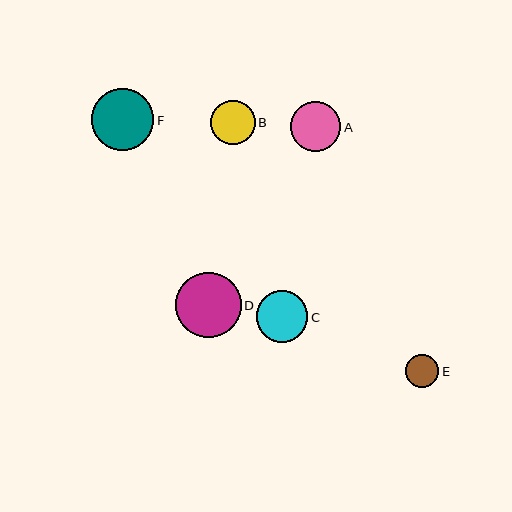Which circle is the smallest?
Circle E is the smallest with a size of approximately 34 pixels.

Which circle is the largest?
Circle D is the largest with a size of approximately 66 pixels.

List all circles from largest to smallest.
From largest to smallest: D, F, C, A, B, E.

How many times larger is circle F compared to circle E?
Circle F is approximately 1.9 times the size of circle E.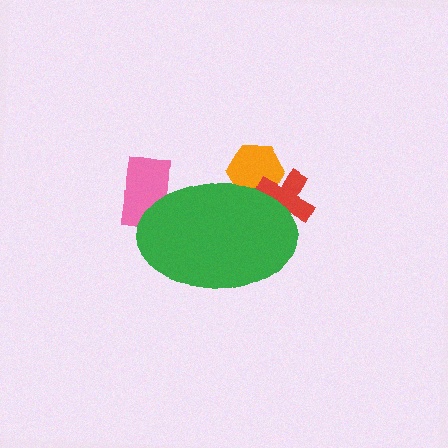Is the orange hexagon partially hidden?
Yes, the orange hexagon is partially hidden behind the green ellipse.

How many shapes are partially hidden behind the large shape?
3 shapes are partially hidden.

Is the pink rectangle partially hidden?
Yes, the pink rectangle is partially hidden behind the green ellipse.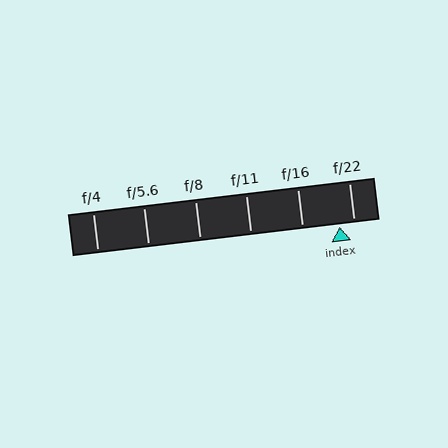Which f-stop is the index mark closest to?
The index mark is closest to f/22.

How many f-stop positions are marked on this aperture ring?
There are 6 f-stop positions marked.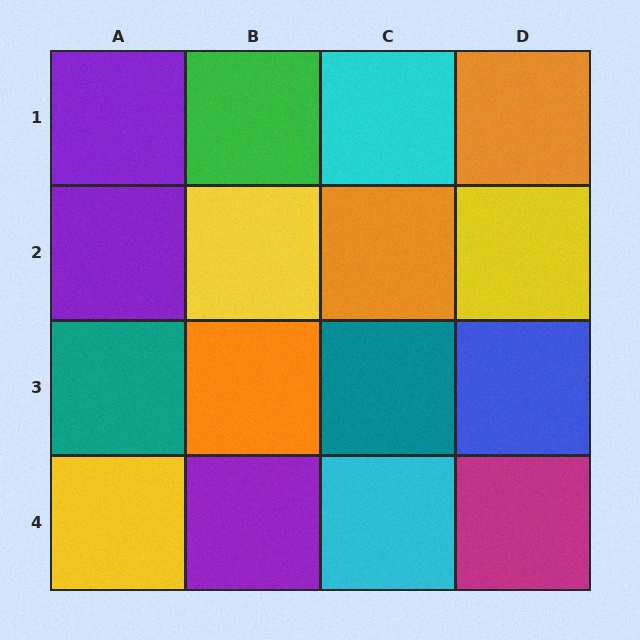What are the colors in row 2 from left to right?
Purple, yellow, orange, yellow.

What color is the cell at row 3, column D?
Blue.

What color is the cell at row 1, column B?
Green.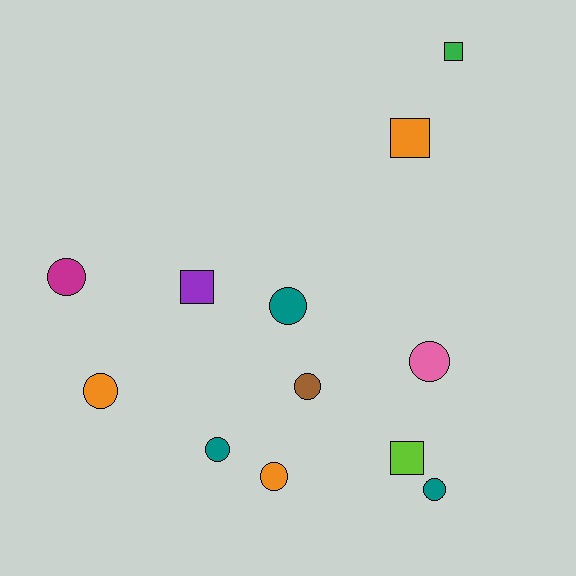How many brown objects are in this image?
There is 1 brown object.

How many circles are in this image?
There are 8 circles.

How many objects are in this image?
There are 12 objects.